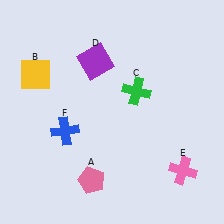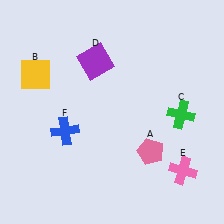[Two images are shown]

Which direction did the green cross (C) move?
The green cross (C) moved right.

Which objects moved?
The objects that moved are: the pink pentagon (A), the green cross (C).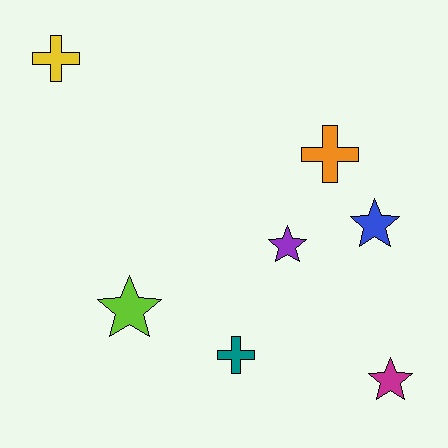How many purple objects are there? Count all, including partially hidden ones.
There is 1 purple object.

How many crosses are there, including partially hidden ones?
There are 3 crosses.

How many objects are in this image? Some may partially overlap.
There are 7 objects.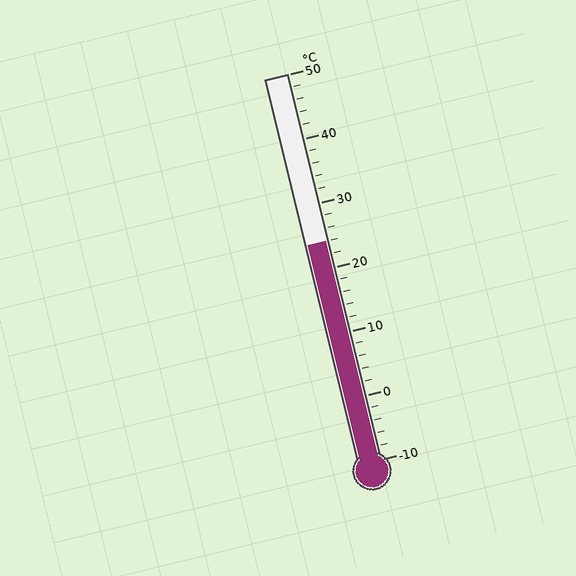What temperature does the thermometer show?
The thermometer shows approximately 24°C.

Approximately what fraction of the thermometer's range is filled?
The thermometer is filled to approximately 55% of its range.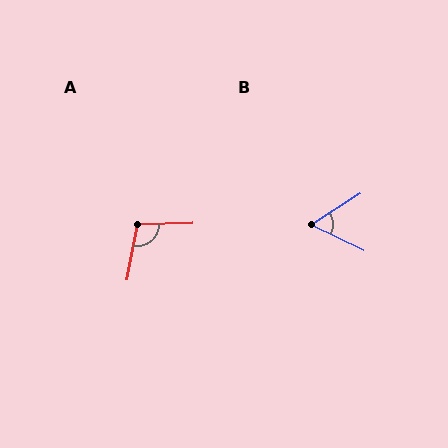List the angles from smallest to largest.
B (58°), A (102°).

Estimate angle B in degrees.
Approximately 58 degrees.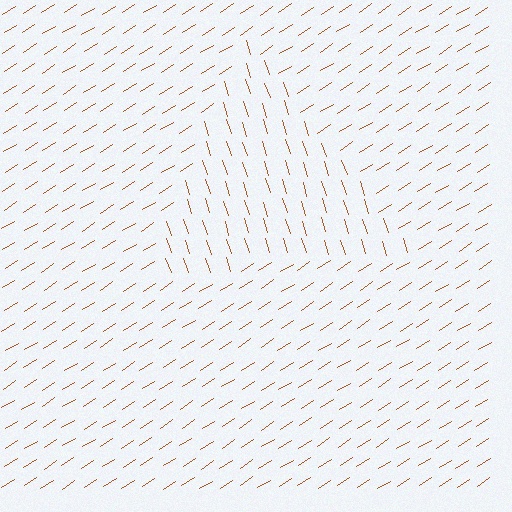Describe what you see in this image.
The image is filled with small brown line segments. A triangle region in the image has lines oriented differently from the surrounding lines, creating a visible texture boundary.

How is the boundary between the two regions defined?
The boundary is defined purely by a change in line orientation (approximately 75 degrees difference). All lines are the same color and thickness.